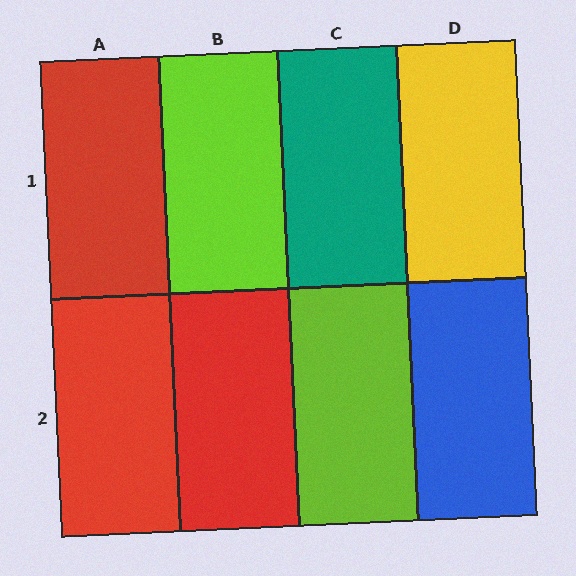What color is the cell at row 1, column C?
Teal.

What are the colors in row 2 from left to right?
Red, red, lime, blue.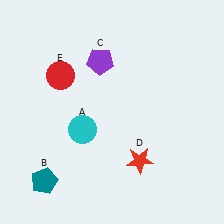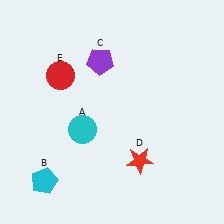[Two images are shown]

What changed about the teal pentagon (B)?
In Image 1, B is teal. In Image 2, it changed to cyan.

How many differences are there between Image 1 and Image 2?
There is 1 difference between the two images.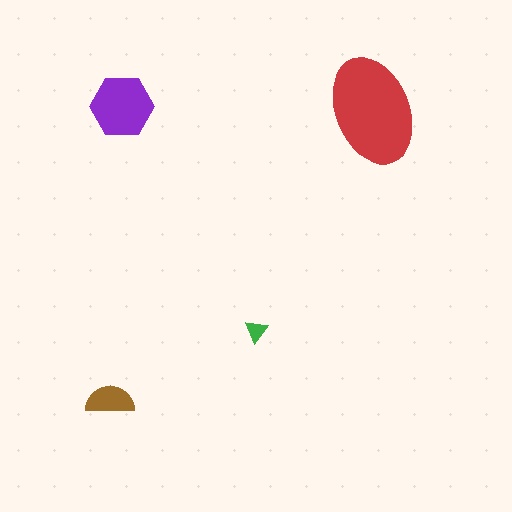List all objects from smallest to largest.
The green triangle, the brown semicircle, the purple hexagon, the red ellipse.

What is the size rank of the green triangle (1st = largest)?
4th.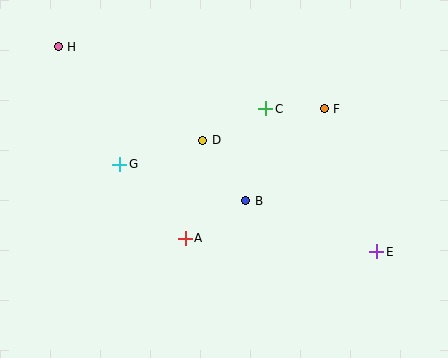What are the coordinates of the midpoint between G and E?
The midpoint between G and E is at (248, 208).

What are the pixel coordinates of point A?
Point A is at (185, 238).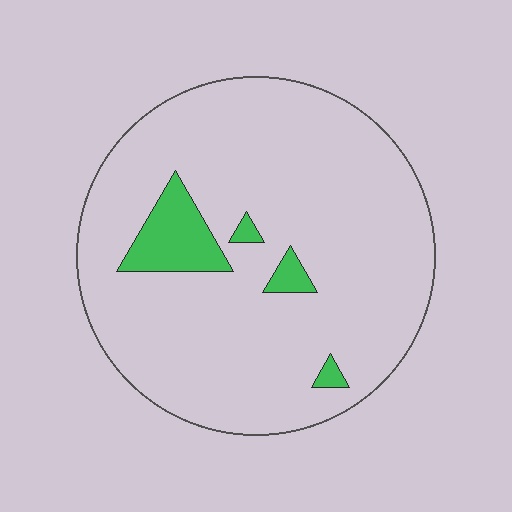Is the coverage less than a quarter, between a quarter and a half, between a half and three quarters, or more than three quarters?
Less than a quarter.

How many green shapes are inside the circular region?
4.